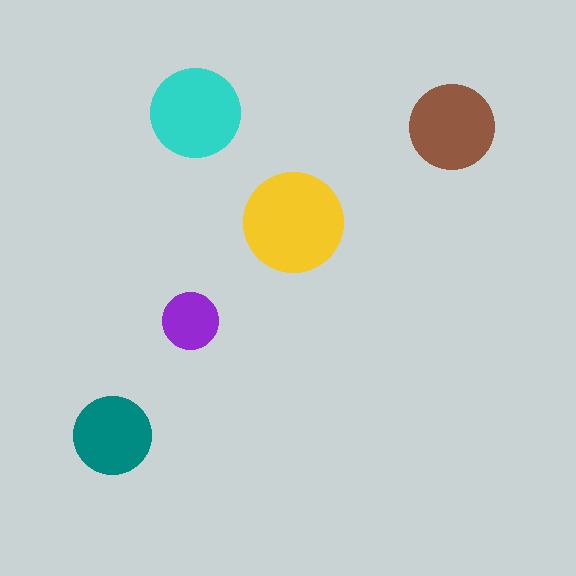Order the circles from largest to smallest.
the yellow one, the cyan one, the brown one, the teal one, the purple one.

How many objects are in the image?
There are 5 objects in the image.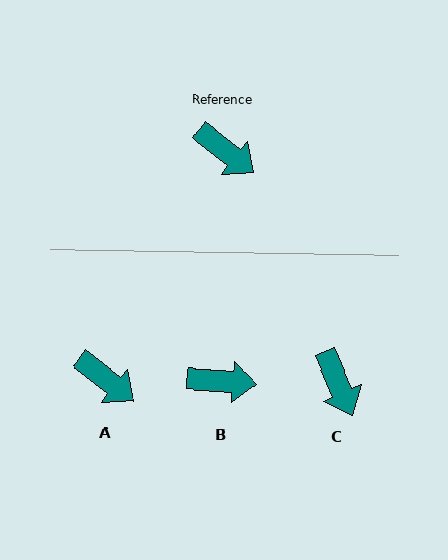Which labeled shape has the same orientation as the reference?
A.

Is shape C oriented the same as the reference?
No, it is off by about 28 degrees.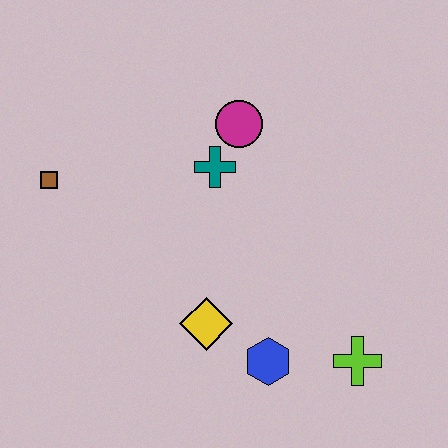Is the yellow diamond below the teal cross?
Yes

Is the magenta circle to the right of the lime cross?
No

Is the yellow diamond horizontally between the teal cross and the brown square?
Yes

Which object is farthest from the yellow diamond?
The brown square is farthest from the yellow diamond.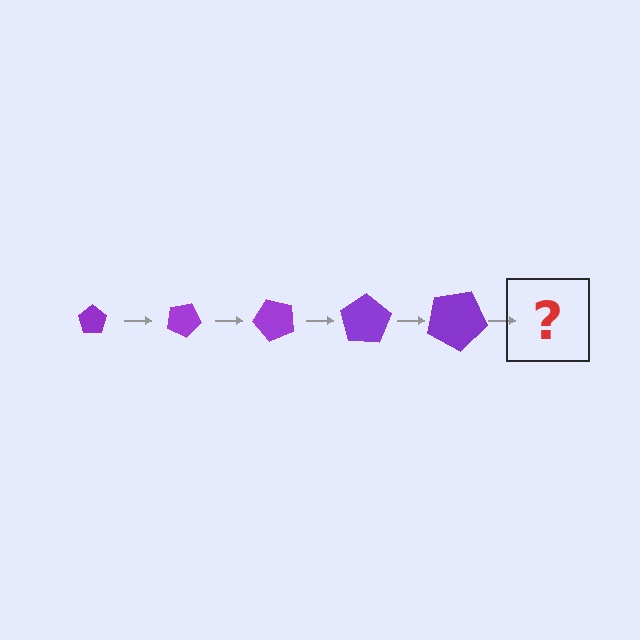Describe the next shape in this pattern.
It should be a pentagon, larger than the previous one and rotated 125 degrees from the start.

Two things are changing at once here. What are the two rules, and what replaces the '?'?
The two rules are that the pentagon grows larger each step and it rotates 25 degrees each step. The '?' should be a pentagon, larger than the previous one and rotated 125 degrees from the start.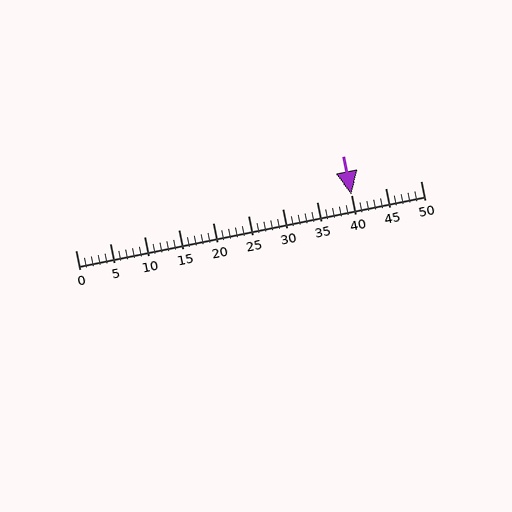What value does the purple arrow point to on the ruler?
The purple arrow points to approximately 40.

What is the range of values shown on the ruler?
The ruler shows values from 0 to 50.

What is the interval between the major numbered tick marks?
The major tick marks are spaced 5 units apart.